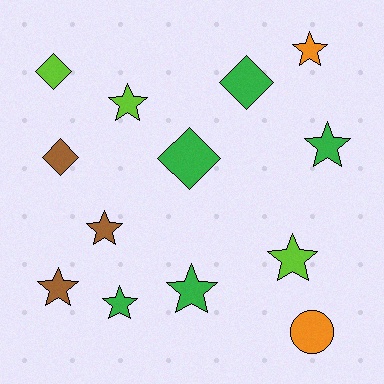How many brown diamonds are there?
There is 1 brown diamond.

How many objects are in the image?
There are 13 objects.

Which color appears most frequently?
Green, with 5 objects.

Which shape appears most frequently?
Star, with 8 objects.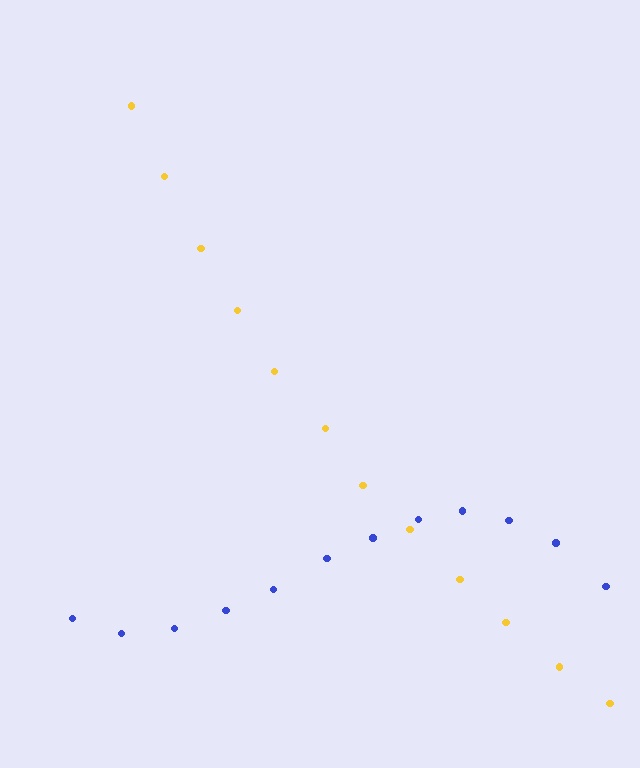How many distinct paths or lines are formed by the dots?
There are 2 distinct paths.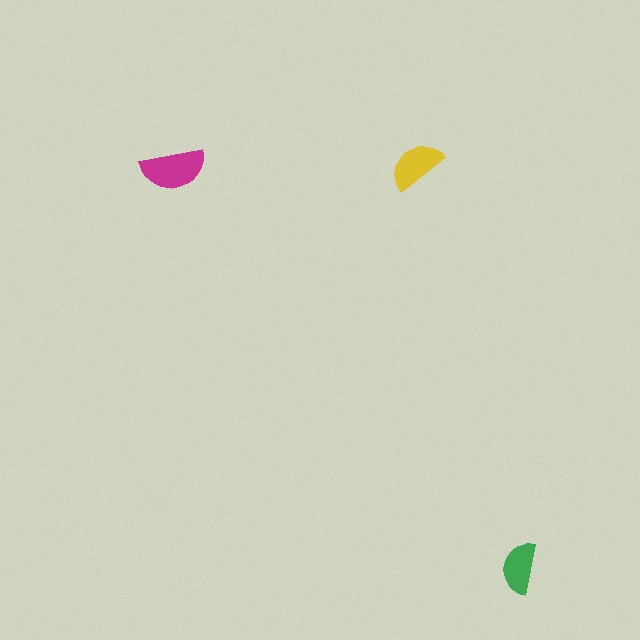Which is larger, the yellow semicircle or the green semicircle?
The yellow one.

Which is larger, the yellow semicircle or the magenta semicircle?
The magenta one.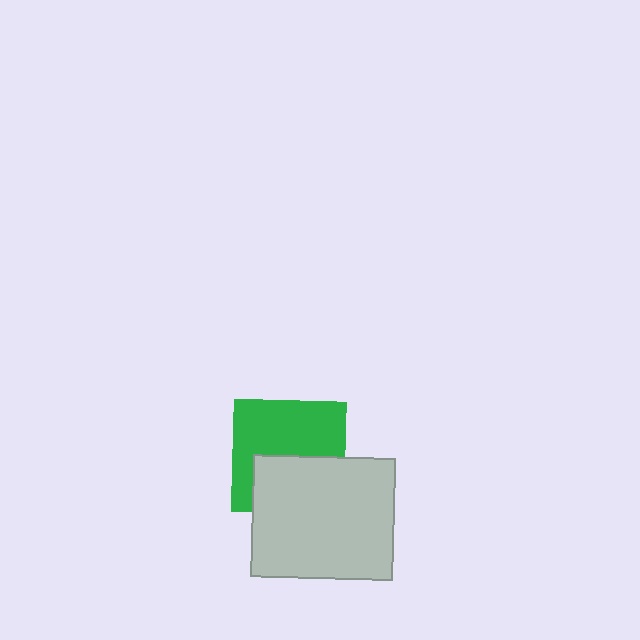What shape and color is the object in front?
The object in front is a light gray rectangle.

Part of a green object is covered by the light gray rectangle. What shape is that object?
It is a square.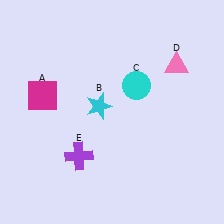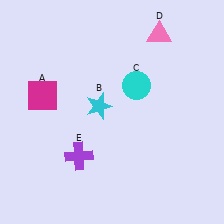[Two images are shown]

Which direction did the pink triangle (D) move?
The pink triangle (D) moved up.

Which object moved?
The pink triangle (D) moved up.